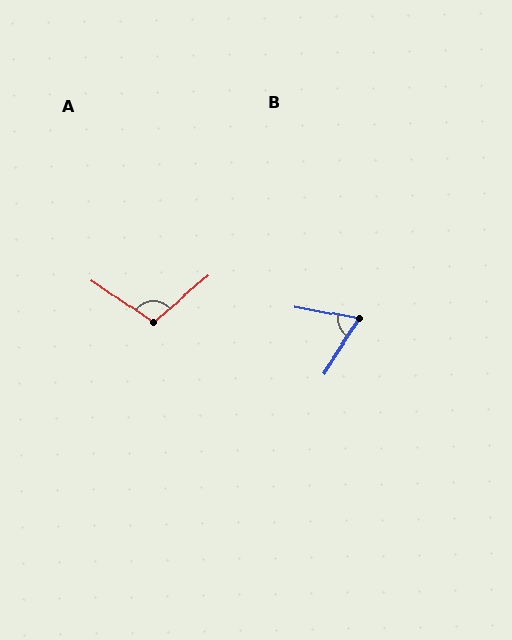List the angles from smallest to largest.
B (67°), A (106°).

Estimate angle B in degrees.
Approximately 67 degrees.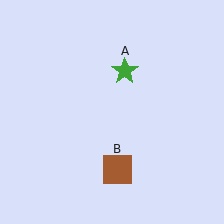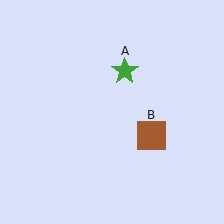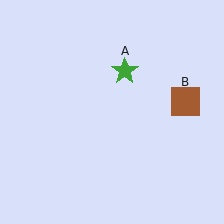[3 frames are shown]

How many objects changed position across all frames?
1 object changed position: brown square (object B).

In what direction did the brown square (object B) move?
The brown square (object B) moved up and to the right.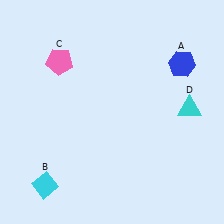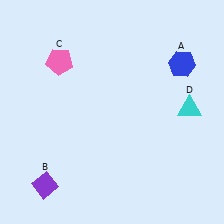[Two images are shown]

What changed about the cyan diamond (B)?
In Image 1, B is cyan. In Image 2, it changed to purple.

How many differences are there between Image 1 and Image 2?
There is 1 difference between the two images.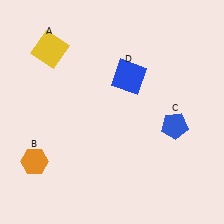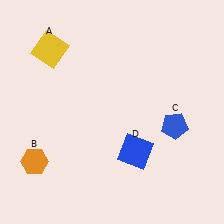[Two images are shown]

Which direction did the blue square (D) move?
The blue square (D) moved down.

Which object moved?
The blue square (D) moved down.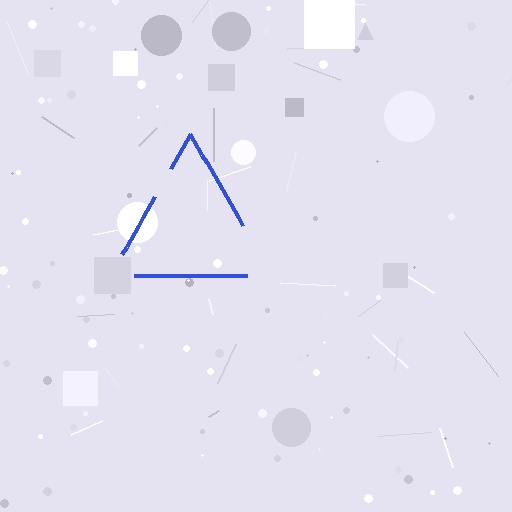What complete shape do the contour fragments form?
The contour fragments form a triangle.